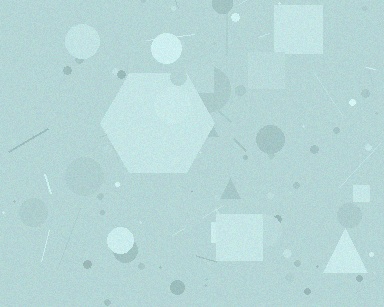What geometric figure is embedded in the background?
A hexagon is embedded in the background.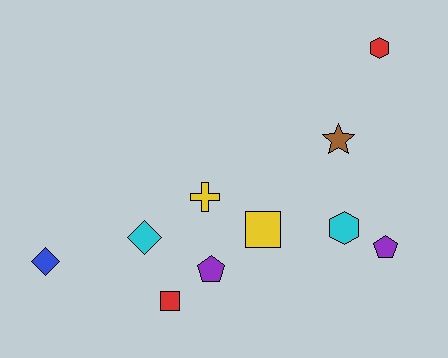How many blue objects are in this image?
There is 1 blue object.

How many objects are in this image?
There are 10 objects.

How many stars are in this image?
There is 1 star.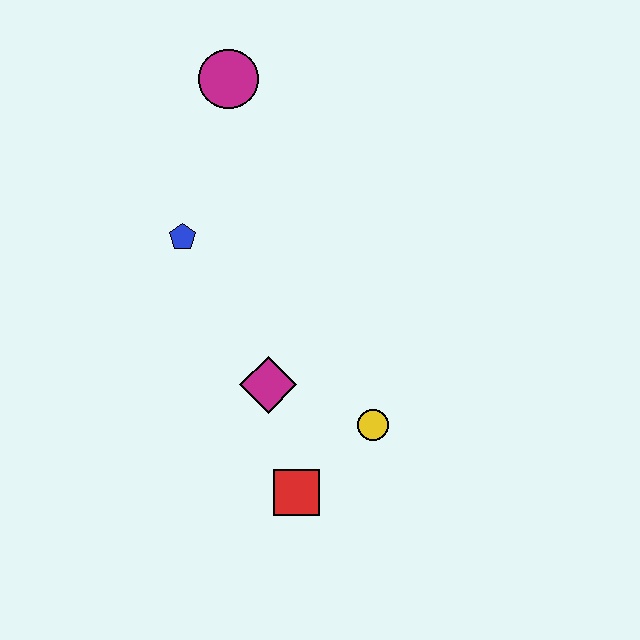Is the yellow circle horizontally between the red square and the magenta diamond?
No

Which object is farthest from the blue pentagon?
The red square is farthest from the blue pentagon.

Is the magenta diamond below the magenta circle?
Yes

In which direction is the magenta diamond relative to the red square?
The magenta diamond is above the red square.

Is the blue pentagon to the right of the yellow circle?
No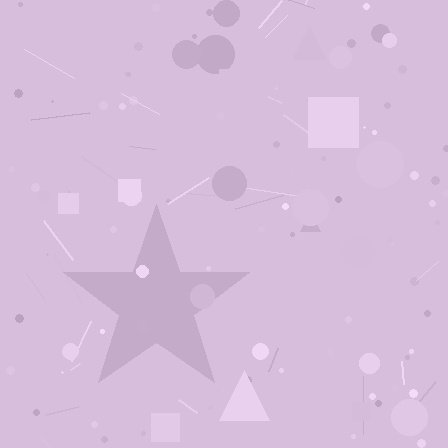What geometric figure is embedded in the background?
A star is embedded in the background.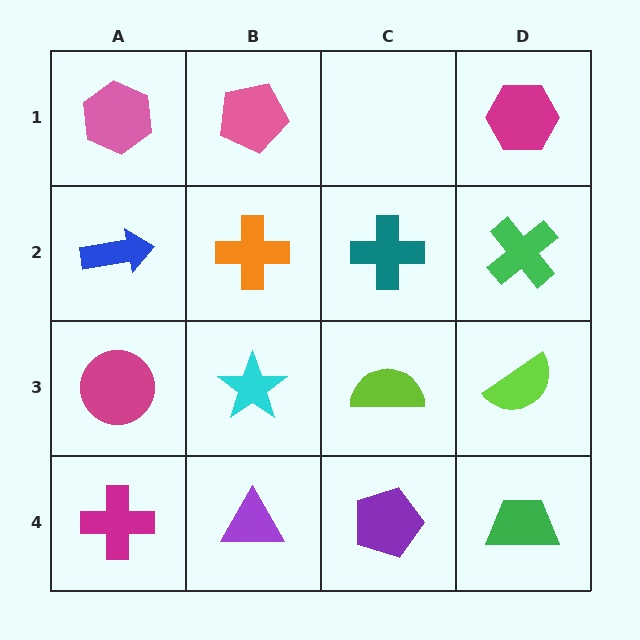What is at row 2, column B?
An orange cross.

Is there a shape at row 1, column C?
No, that cell is empty.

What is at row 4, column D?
A green trapezoid.